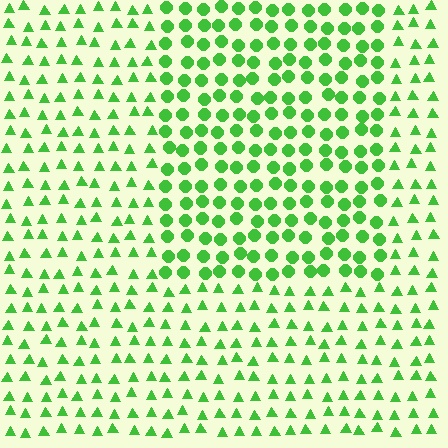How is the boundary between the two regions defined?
The boundary is defined by a change in element shape: circles inside vs. triangles outside. All elements share the same color and spacing.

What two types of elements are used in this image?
The image uses circles inside the rectangle region and triangles outside it.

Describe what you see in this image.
The image is filled with small green elements arranged in a uniform grid. A rectangle-shaped region contains circles, while the surrounding area contains triangles. The boundary is defined purely by the change in element shape.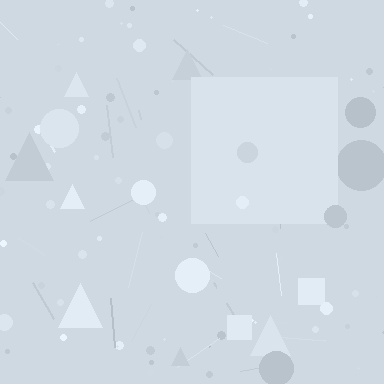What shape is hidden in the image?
A square is hidden in the image.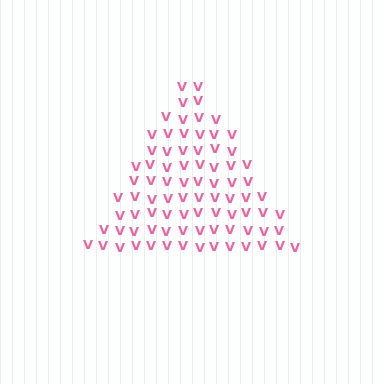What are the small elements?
The small elements are letter V's.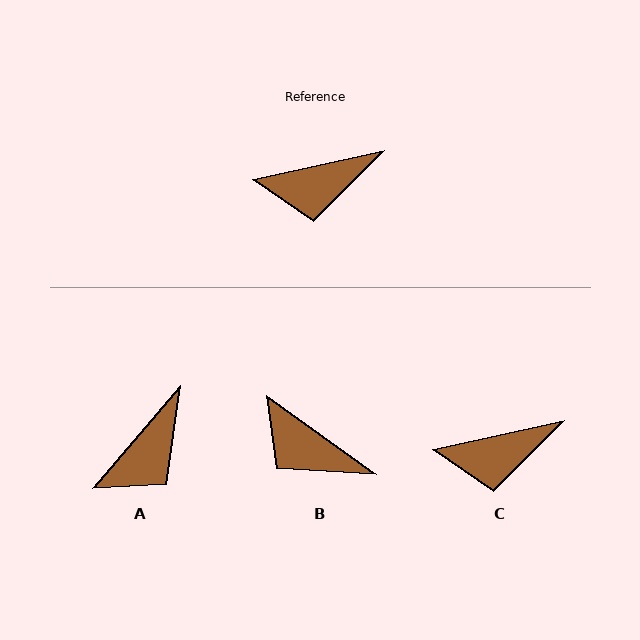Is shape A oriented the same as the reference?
No, it is off by about 37 degrees.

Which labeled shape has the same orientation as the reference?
C.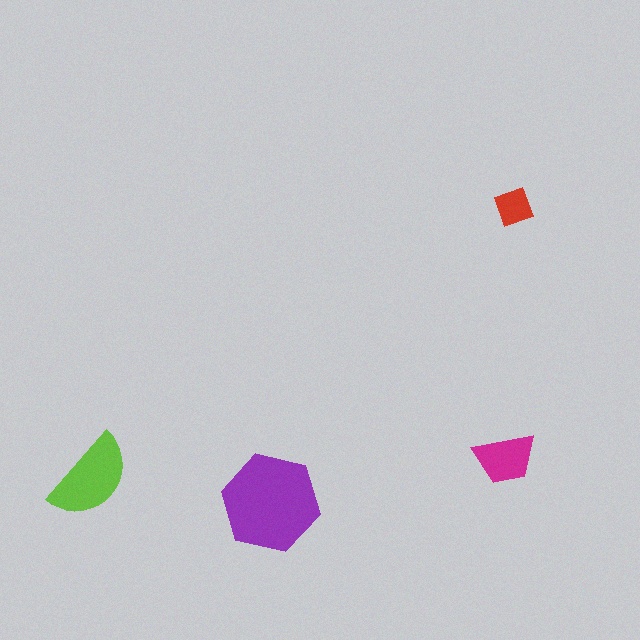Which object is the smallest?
The red square.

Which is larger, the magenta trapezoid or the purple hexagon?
The purple hexagon.